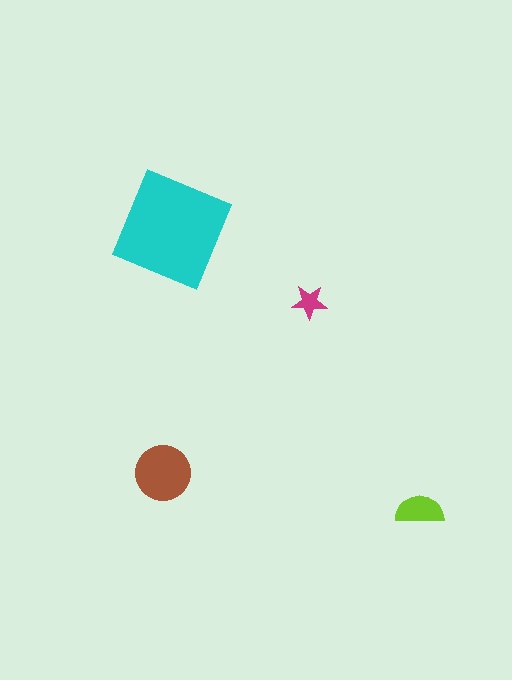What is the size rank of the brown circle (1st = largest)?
2nd.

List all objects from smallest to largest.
The magenta star, the lime semicircle, the brown circle, the cyan square.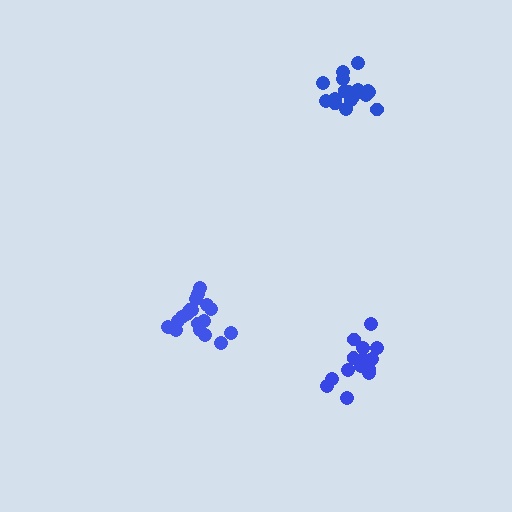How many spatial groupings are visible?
There are 3 spatial groupings.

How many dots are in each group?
Group 1: 18 dots, Group 2: 18 dots, Group 3: 17 dots (53 total).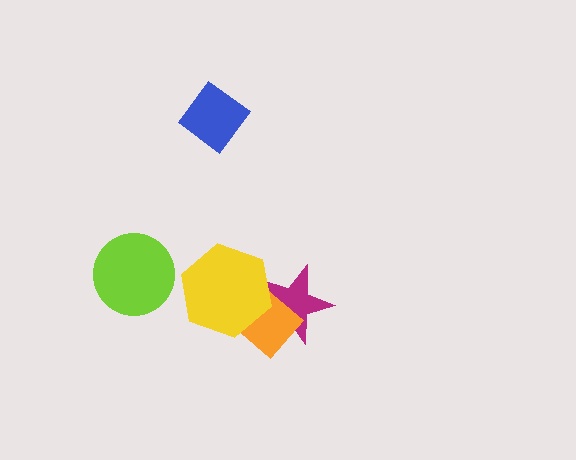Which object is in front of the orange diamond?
The yellow hexagon is in front of the orange diamond.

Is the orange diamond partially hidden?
Yes, it is partially covered by another shape.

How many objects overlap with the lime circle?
0 objects overlap with the lime circle.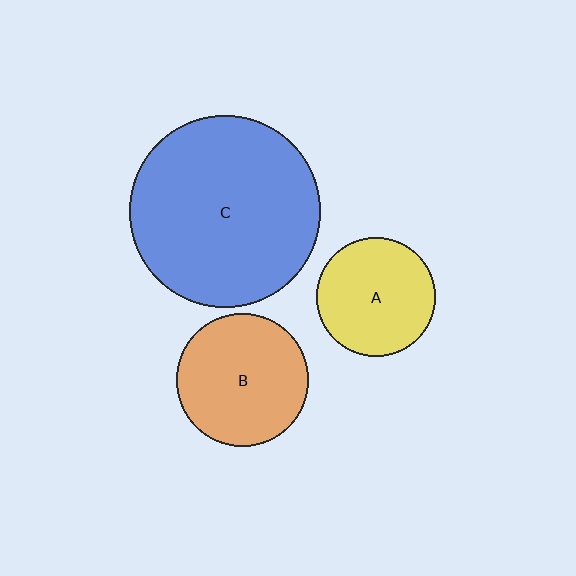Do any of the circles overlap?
No, none of the circles overlap.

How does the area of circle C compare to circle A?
Approximately 2.6 times.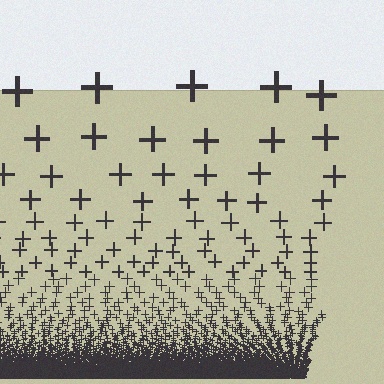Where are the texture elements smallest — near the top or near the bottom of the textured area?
Near the bottom.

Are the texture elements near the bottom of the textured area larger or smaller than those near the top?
Smaller. The gradient is inverted — elements near the bottom are smaller and denser.